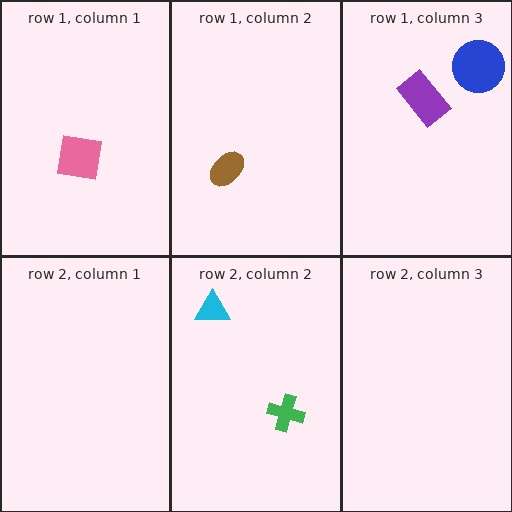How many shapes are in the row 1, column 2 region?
1.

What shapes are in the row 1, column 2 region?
The brown ellipse.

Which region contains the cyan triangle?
The row 2, column 2 region.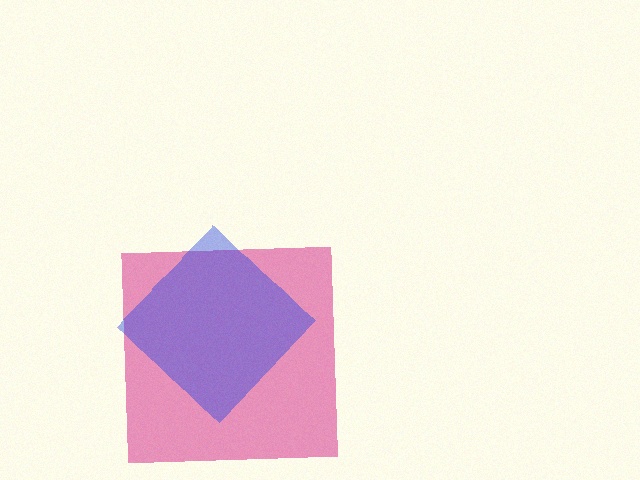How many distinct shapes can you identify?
There are 2 distinct shapes: a magenta square, a blue diamond.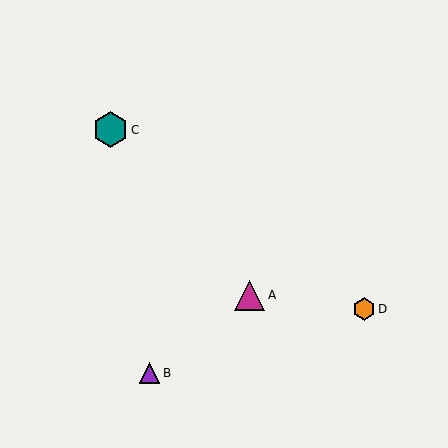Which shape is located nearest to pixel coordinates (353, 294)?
The orange hexagon (labeled D) at (364, 309) is nearest to that location.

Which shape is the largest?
The teal hexagon (labeled C) is the largest.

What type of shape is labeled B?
Shape B is a purple triangle.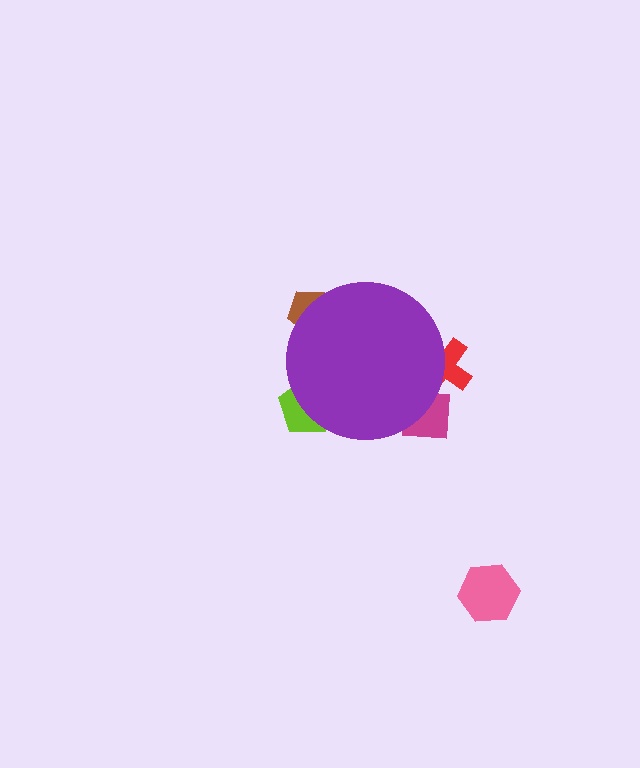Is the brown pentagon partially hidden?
Yes, the brown pentagon is partially hidden behind the purple circle.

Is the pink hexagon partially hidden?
No, the pink hexagon is fully visible.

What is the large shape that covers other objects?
A purple circle.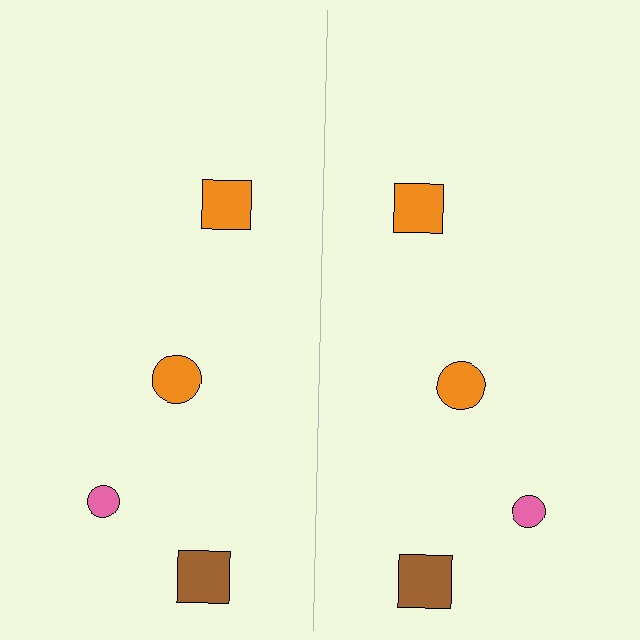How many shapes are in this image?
There are 8 shapes in this image.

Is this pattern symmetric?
Yes, this pattern has bilateral (reflection) symmetry.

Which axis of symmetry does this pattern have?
The pattern has a vertical axis of symmetry running through the center of the image.